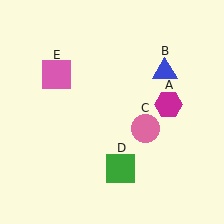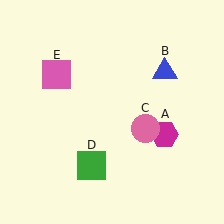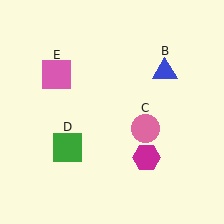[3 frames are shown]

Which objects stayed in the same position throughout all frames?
Blue triangle (object B) and pink circle (object C) and pink square (object E) remained stationary.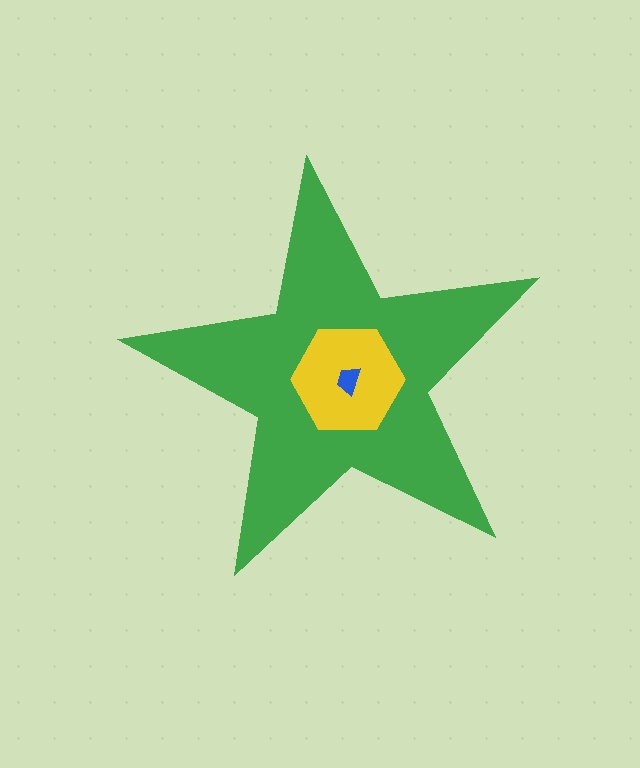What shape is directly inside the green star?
The yellow hexagon.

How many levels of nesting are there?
3.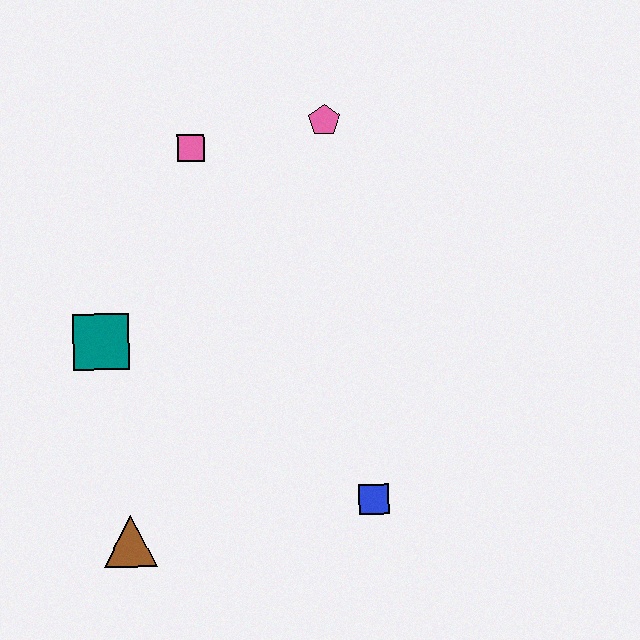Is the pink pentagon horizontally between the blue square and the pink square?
Yes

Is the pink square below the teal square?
No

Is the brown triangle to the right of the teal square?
Yes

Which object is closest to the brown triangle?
The teal square is closest to the brown triangle.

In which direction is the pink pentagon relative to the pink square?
The pink pentagon is to the right of the pink square.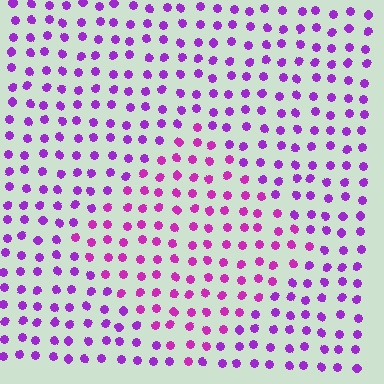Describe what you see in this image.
The image is filled with small purple elements in a uniform arrangement. A diamond-shaped region is visible where the elements are tinted to a slightly different hue, forming a subtle color boundary.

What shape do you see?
I see a diamond.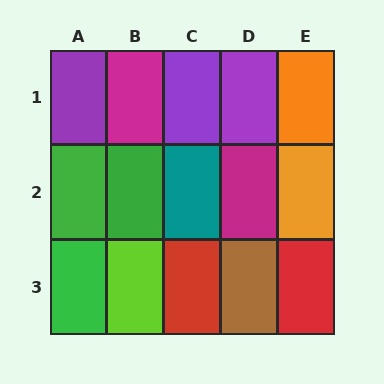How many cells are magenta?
2 cells are magenta.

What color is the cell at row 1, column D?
Purple.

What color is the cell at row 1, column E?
Orange.